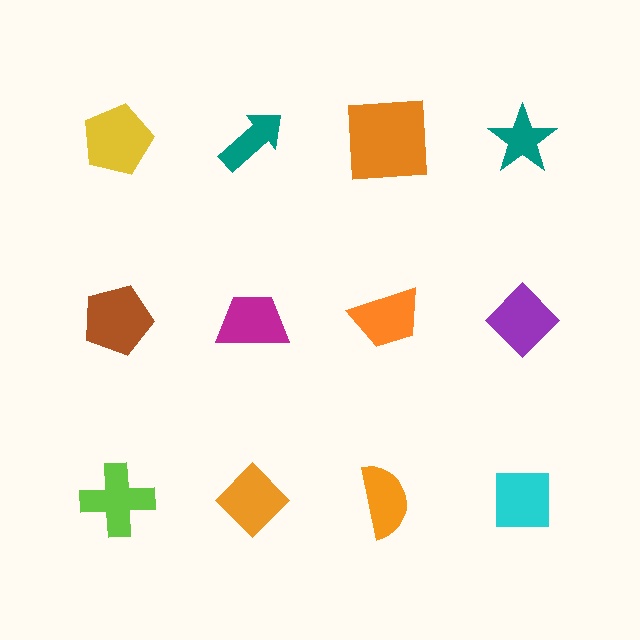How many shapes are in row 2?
4 shapes.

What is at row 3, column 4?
A cyan square.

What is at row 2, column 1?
A brown pentagon.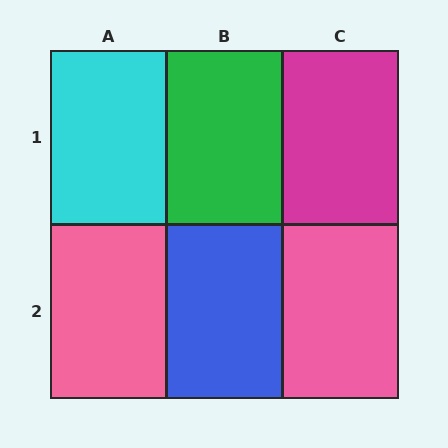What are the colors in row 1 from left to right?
Cyan, green, magenta.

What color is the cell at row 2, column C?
Pink.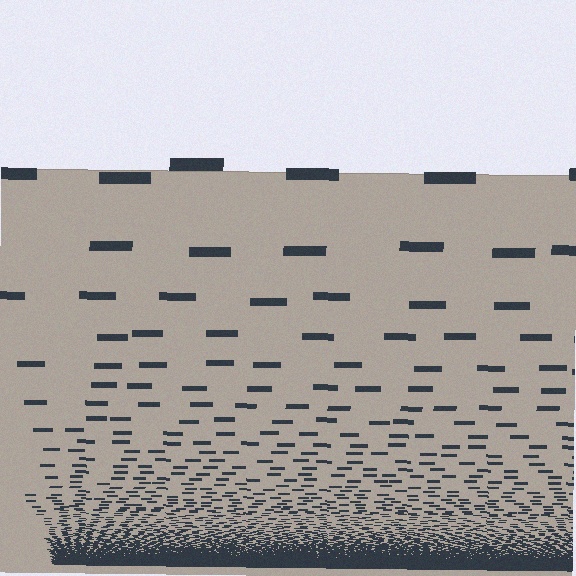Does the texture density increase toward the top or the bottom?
Density increases toward the bottom.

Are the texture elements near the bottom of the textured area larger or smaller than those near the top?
Smaller. The gradient is inverted — elements near the bottom are smaller and denser.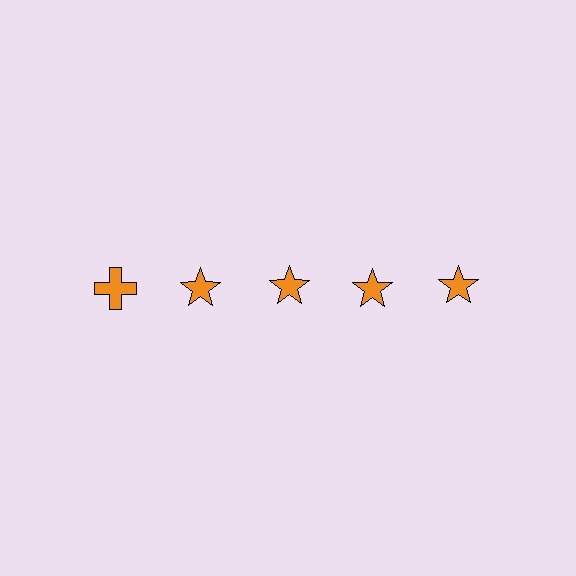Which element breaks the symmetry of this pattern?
The orange cross in the top row, leftmost column breaks the symmetry. All other shapes are orange stars.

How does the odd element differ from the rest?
It has a different shape: cross instead of star.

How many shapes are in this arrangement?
There are 5 shapes arranged in a grid pattern.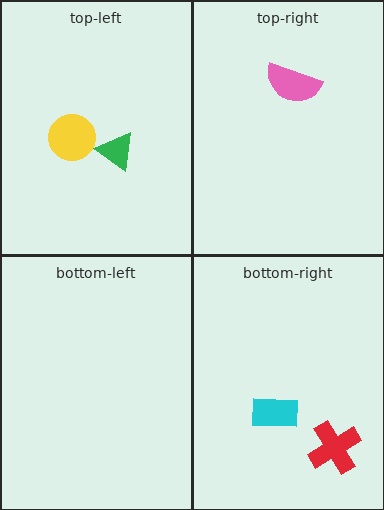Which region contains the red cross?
The bottom-right region.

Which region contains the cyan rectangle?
The bottom-right region.